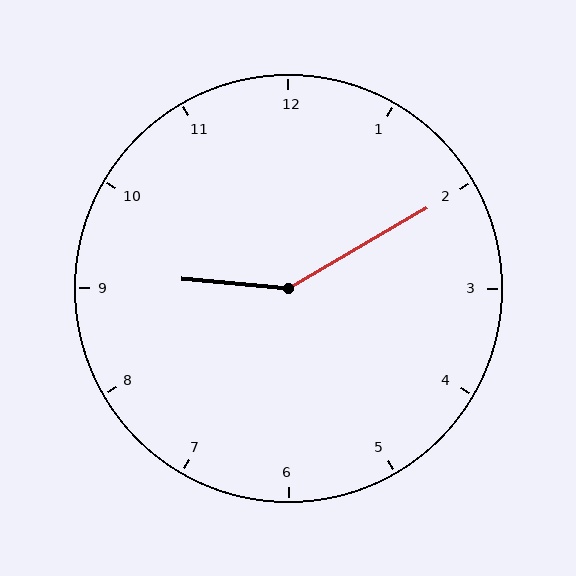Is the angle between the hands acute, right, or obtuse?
It is obtuse.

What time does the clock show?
9:10.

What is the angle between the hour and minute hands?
Approximately 145 degrees.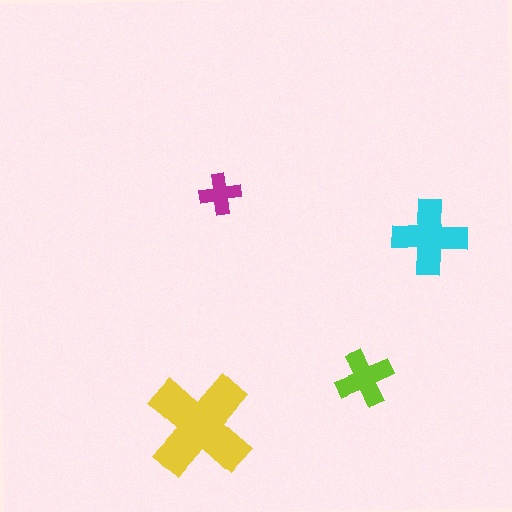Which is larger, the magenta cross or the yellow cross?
The yellow one.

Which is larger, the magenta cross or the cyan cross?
The cyan one.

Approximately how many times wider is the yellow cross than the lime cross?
About 2 times wider.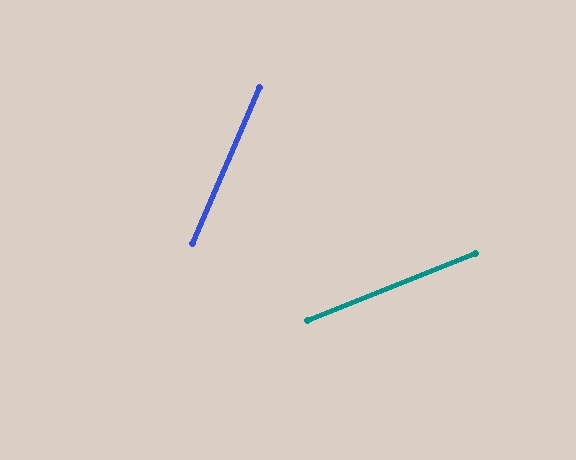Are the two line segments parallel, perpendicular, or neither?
Neither parallel nor perpendicular — they differ by about 45°.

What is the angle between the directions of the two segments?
Approximately 45 degrees.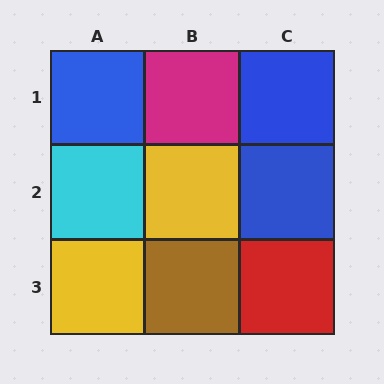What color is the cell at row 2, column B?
Yellow.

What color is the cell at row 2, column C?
Blue.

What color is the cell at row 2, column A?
Cyan.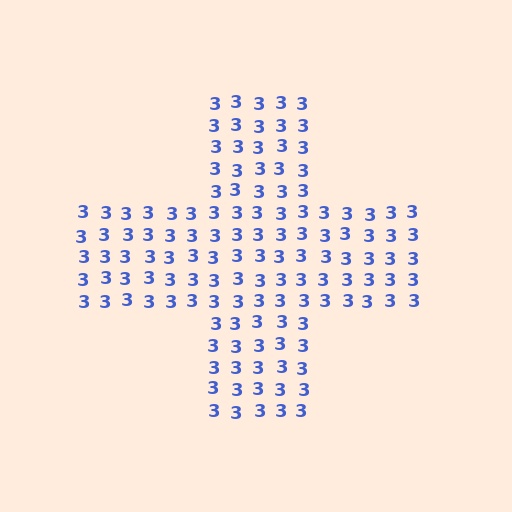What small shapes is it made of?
It is made of small digit 3's.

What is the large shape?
The large shape is a cross.